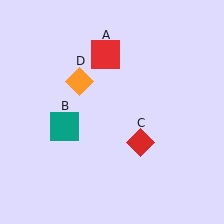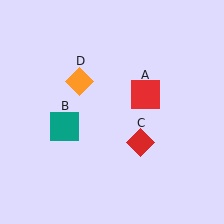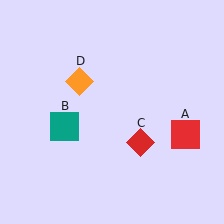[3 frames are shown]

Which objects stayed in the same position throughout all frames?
Teal square (object B) and red diamond (object C) and orange diamond (object D) remained stationary.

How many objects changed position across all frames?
1 object changed position: red square (object A).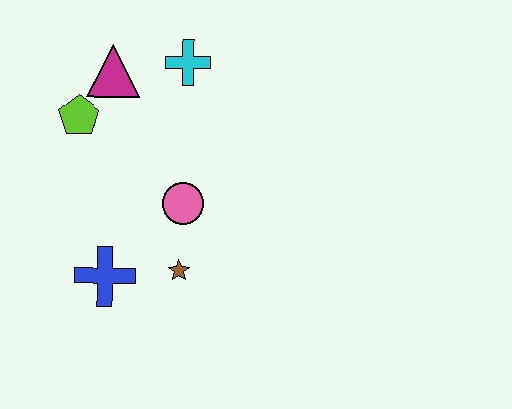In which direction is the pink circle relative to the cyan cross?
The pink circle is below the cyan cross.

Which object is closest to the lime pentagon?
The magenta triangle is closest to the lime pentagon.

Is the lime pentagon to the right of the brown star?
No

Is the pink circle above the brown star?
Yes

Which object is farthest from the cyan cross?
The blue cross is farthest from the cyan cross.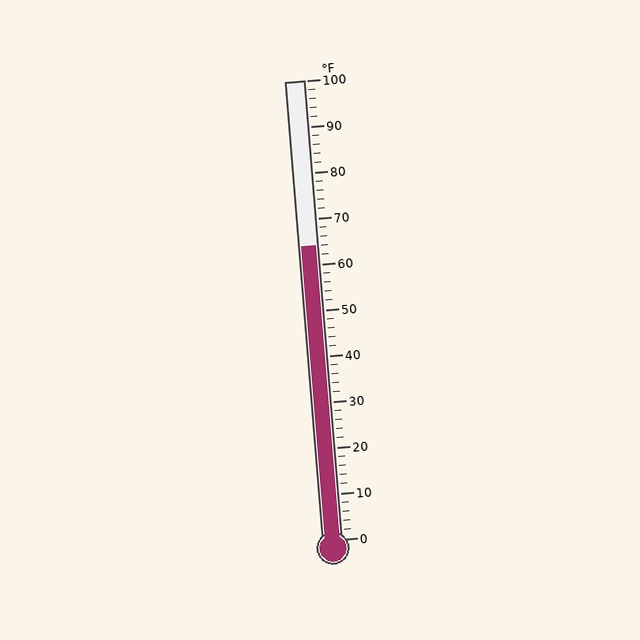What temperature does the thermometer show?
The thermometer shows approximately 64°F.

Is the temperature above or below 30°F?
The temperature is above 30°F.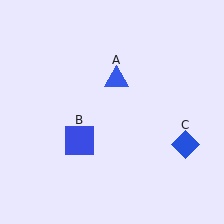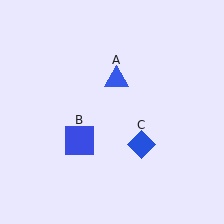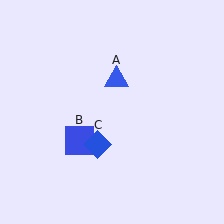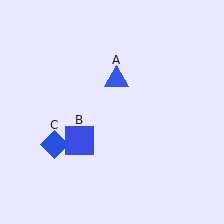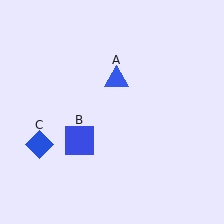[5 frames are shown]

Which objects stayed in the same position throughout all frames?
Blue triangle (object A) and blue square (object B) remained stationary.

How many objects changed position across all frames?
1 object changed position: blue diamond (object C).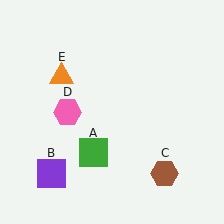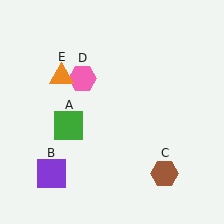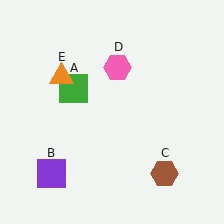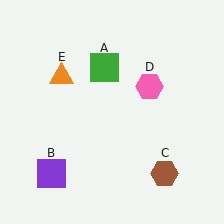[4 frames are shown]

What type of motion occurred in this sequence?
The green square (object A), pink hexagon (object D) rotated clockwise around the center of the scene.